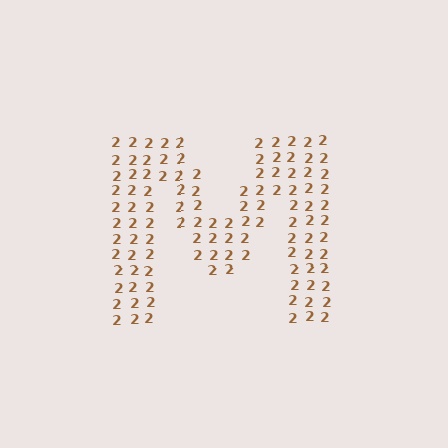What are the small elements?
The small elements are digit 2's.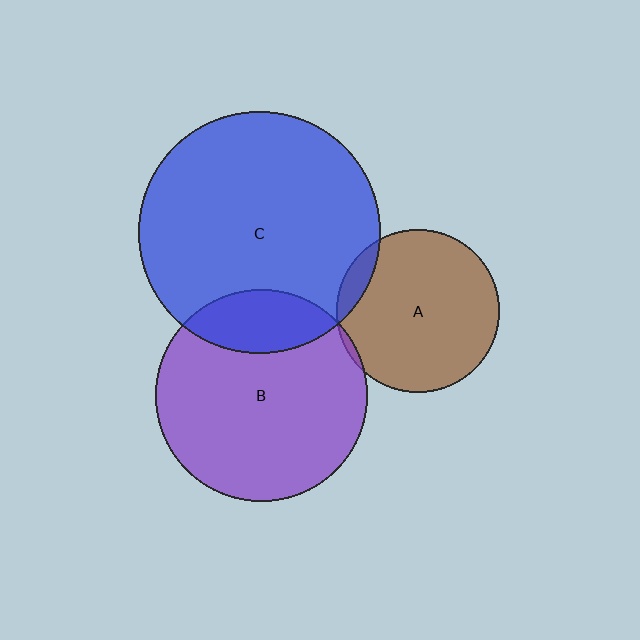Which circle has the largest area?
Circle C (blue).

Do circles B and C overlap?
Yes.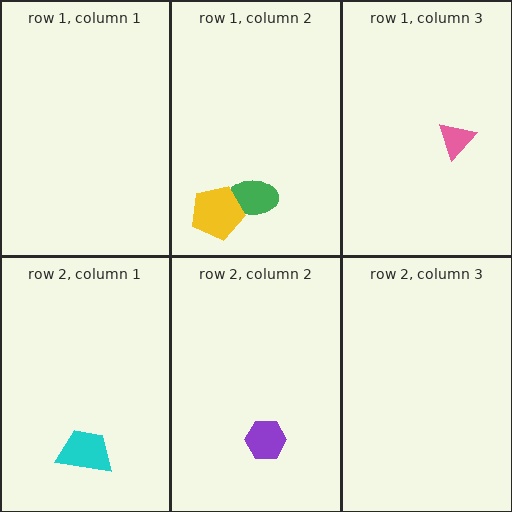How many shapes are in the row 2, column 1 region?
1.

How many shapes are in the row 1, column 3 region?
1.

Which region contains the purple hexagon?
The row 2, column 2 region.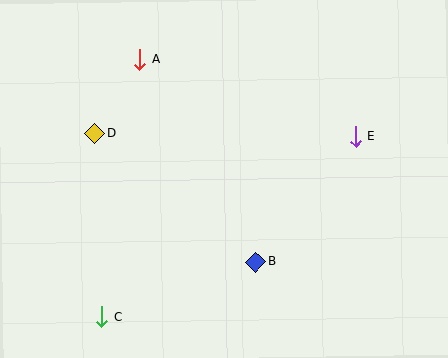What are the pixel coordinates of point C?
Point C is at (102, 317).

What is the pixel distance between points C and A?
The distance between C and A is 260 pixels.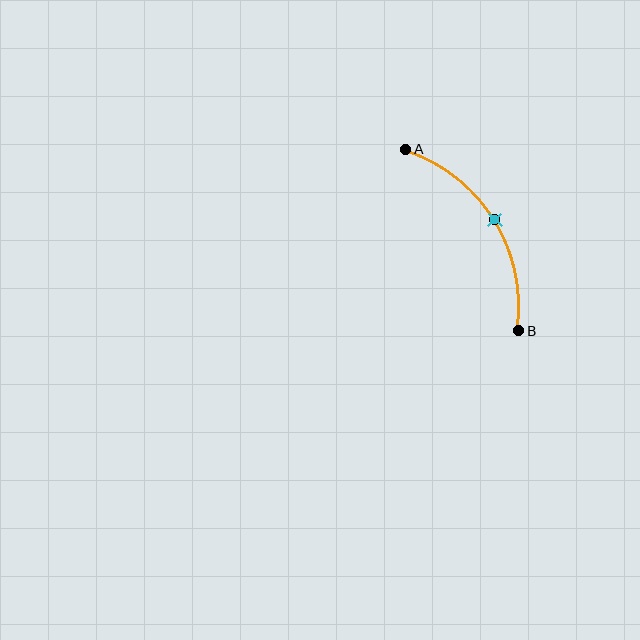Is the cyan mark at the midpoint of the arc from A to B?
Yes. The cyan mark lies on the arc at equal arc-length from both A and B — it is the arc midpoint.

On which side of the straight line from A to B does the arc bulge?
The arc bulges to the right of the straight line connecting A and B.